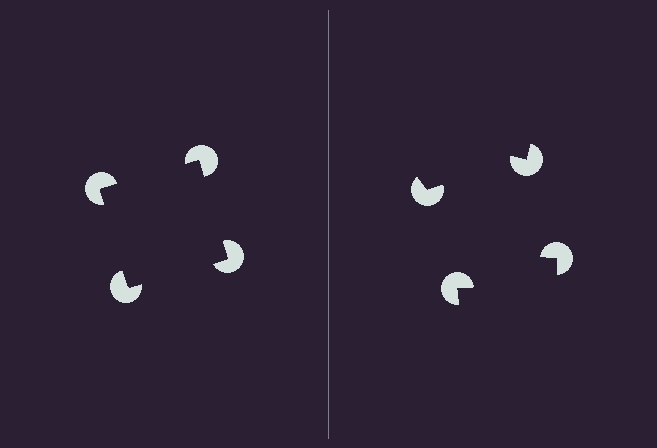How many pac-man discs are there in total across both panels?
8 — 4 on each side.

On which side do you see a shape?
An illusory square appears on the left side. On the right side the wedge cuts are rotated, so no coherent shape forms.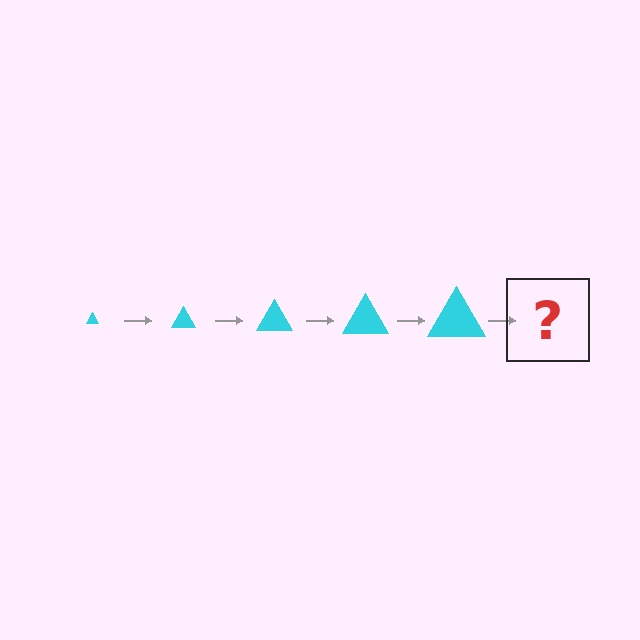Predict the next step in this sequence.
The next step is a cyan triangle, larger than the previous one.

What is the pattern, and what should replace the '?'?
The pattern is that the triangle gets progressively larger each step. The '?' should be a cyan triangle, larger than the previous one.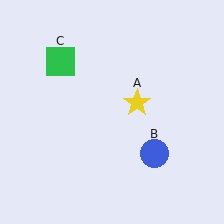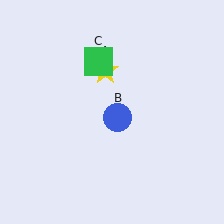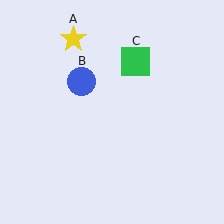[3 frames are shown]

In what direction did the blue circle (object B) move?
The blue circle (object B) moved up and to the left.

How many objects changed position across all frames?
3 objects changed position: yellow star (object A), blue circle (object B), green square (object C).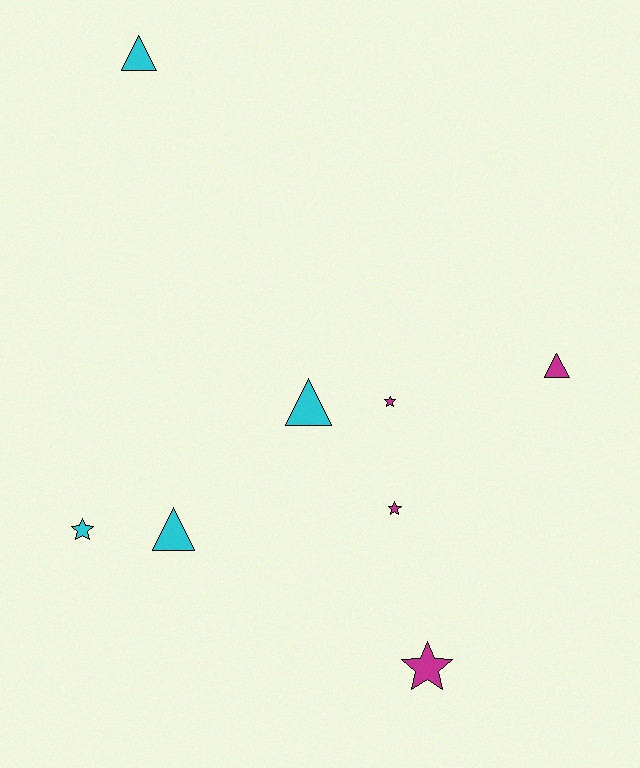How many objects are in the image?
There are 8 objects.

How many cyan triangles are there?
There are 3 cyan triangles.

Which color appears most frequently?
Magenta, with 4 objects.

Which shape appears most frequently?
Triangle, with 4 objects.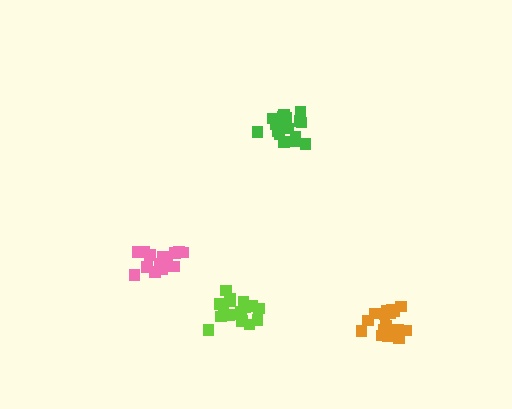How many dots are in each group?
Group 1: 19 dots, Group 2: 19 dots, Group 3: 16 dots, Group 4: 19 dots (73 total).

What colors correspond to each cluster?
The clusters are colored: orange, green, pink, lime.